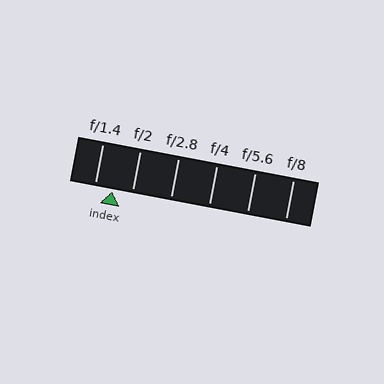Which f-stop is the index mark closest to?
The index mark is closest to f/1.4.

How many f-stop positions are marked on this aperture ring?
There are 6 f-stop positions marked.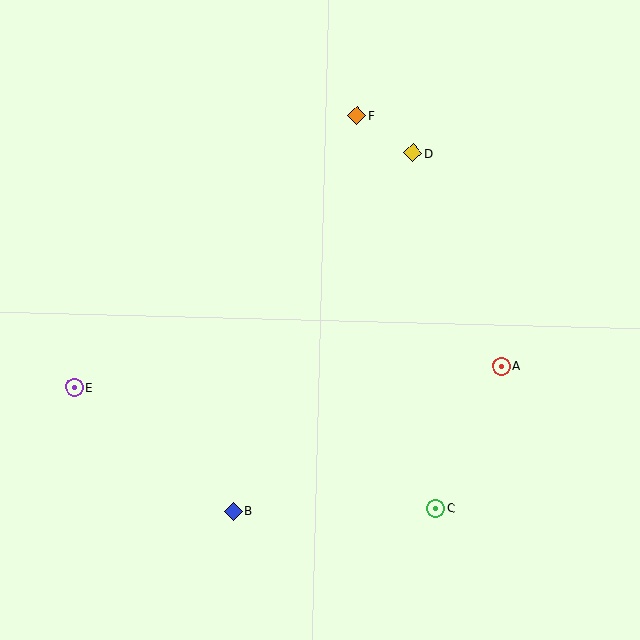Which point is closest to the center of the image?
Point A at (501, 366) is closest to the center.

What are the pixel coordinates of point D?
Point D is at (413, 153).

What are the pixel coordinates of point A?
Point A is at (501, 366).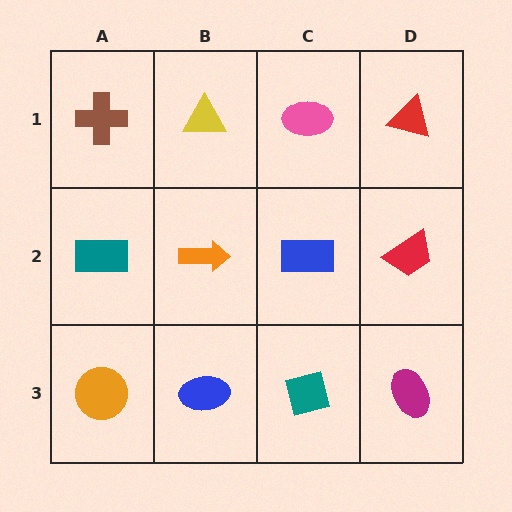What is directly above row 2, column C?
A pink ellipse.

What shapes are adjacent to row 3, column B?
An orange arrow (row 2, column B), an orange circle (row 3, column A), a teal square (row 3, column C).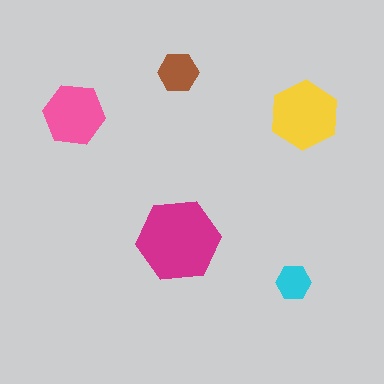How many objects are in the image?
There are 5 objects in the image.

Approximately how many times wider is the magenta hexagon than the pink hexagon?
About 1.5 times wider.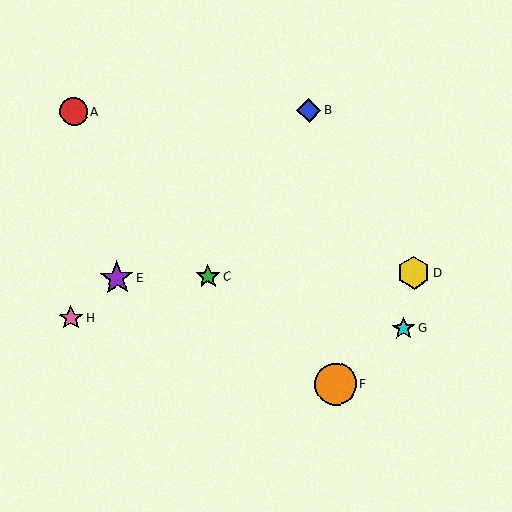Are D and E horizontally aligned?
Yes, both are at y≈273.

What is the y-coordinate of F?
Object F is at y≈384.